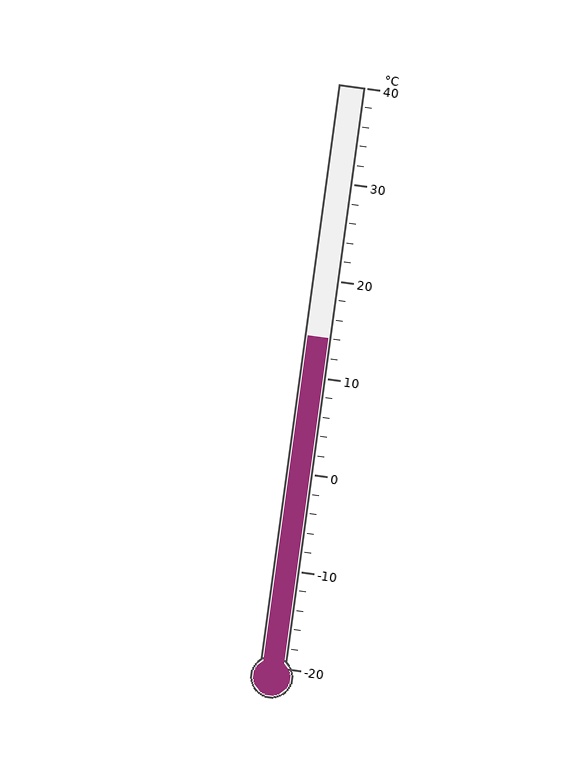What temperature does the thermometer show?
The thermometer shows approximately 14°C.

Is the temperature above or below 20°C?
The temperature is below 20°C.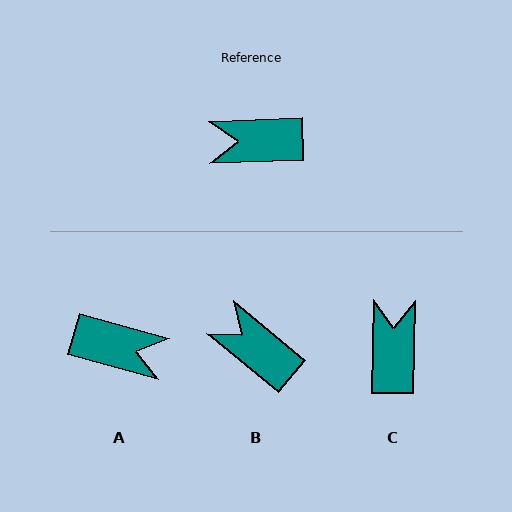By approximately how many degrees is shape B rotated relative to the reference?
Approximately 41 degrees clockwise.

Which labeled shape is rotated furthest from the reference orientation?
A, about 163 degrees away.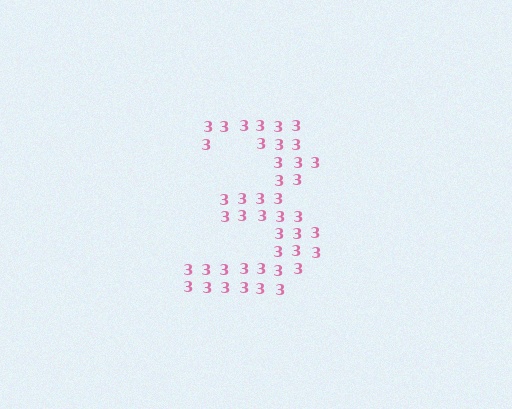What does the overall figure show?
The overall figure shows the digit 3.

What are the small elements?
The small elements are digit 3's.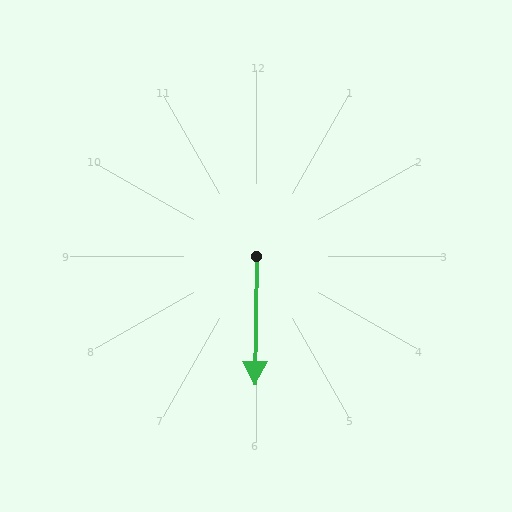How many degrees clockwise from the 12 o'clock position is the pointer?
Approximately 180 degrees.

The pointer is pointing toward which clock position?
Roughly 6 o'clock.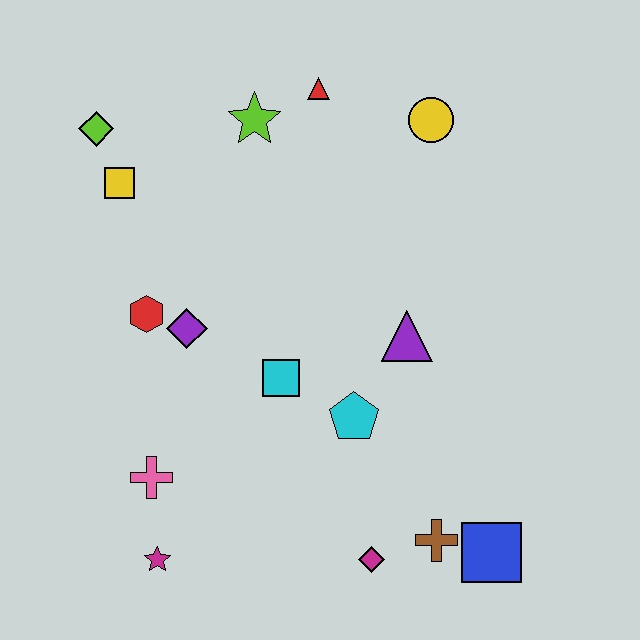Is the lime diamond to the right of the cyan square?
No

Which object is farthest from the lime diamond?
The blue square is farthest from the lime diamond.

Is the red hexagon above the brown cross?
Yes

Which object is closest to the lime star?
The red triangle is closest to the lime star.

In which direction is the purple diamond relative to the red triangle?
The purple diamond is below the red triangle.